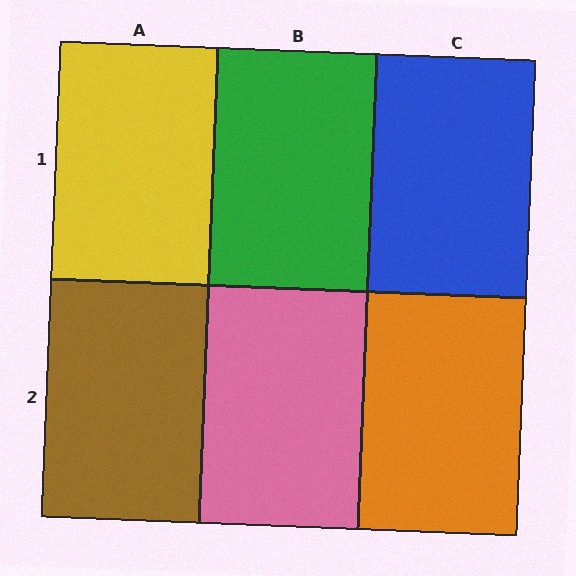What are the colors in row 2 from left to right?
Brown, pink, orange.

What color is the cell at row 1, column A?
Yellow.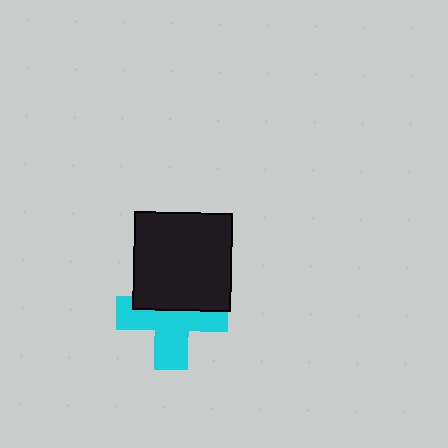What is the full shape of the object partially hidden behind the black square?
The partially hidden object is a cyan cross.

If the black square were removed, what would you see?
You would see the complete cyan cross.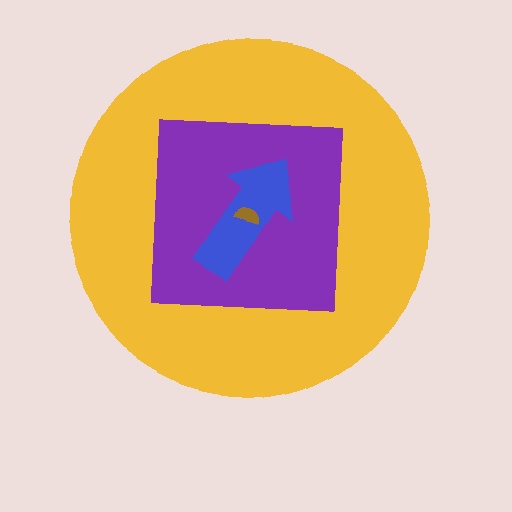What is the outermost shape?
The yellow circle.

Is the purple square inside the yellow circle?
Yes.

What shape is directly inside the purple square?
The blue arrow.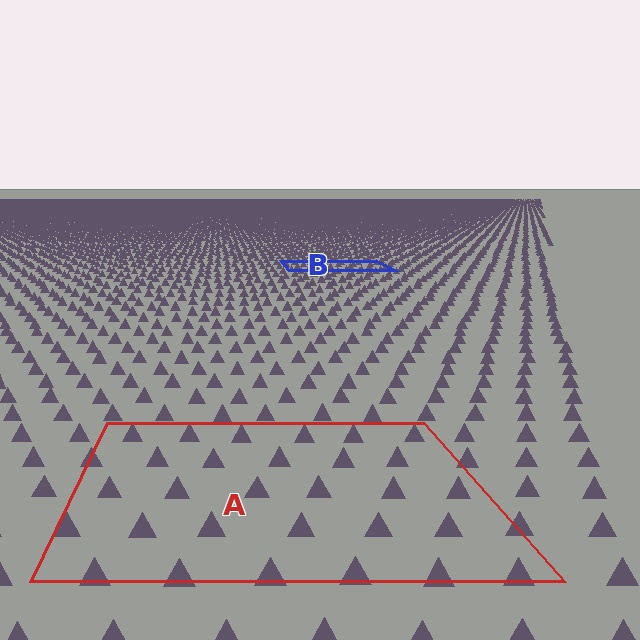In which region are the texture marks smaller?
The texture marks are smaller in region B, because it is farther away.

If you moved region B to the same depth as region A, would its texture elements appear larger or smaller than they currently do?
They would appear larger. At a closer depth, the same texture elements are projected at a bigger on-screen size.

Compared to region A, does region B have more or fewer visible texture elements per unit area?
Region B has more texture elements per unit area — they are packed more densely because it is farther away.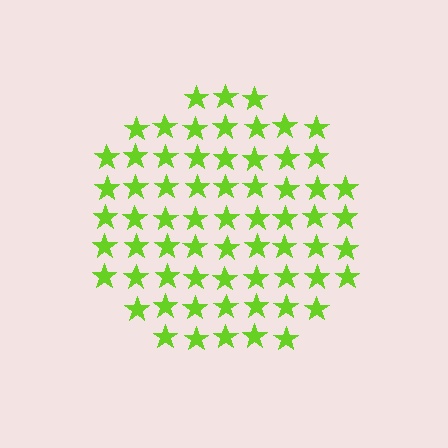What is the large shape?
The large shape is a circle.